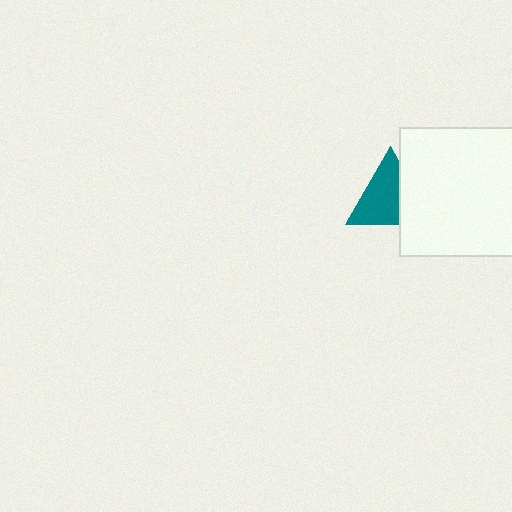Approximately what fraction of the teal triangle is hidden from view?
Roughly 32% of the teal triangle is hidden behind the white square.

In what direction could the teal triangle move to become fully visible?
The teal triangle could move left. That would shift it out from behind the white square entirely.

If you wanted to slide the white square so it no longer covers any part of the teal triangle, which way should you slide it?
Slide it right — that is the most direct way to separate the two shapes.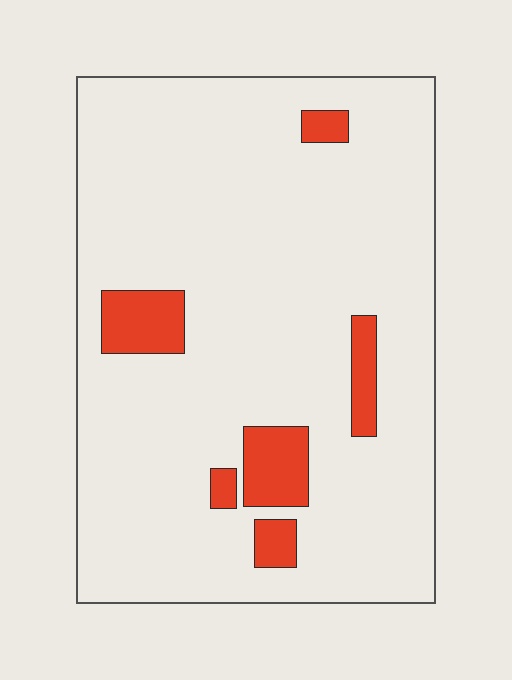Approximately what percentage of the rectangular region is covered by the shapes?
Approximately 10%.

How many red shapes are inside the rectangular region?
6.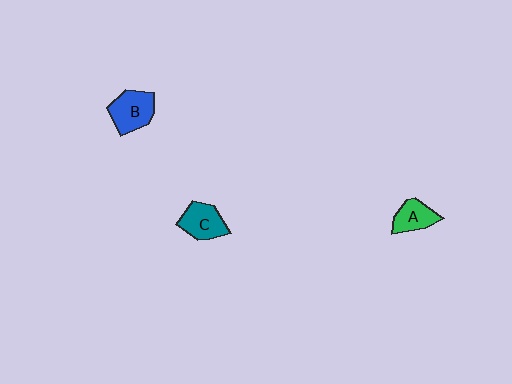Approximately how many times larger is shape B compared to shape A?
Approximately 1.4 times.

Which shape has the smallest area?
Shape A (green).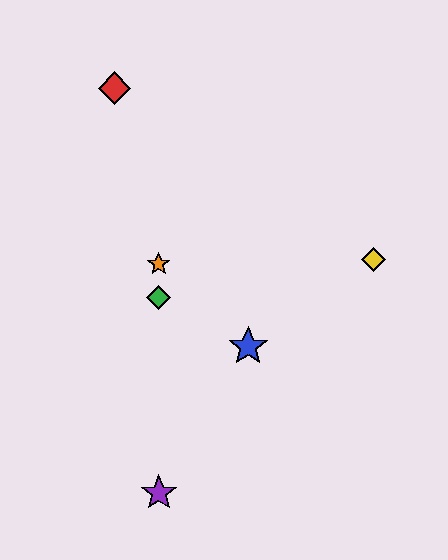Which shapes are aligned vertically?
The green diamond, the purple star, the orange star are aligned vertically.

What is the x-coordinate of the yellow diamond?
The yellow diamond is at x≈374.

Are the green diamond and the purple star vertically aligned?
Yes, both are at x≈159.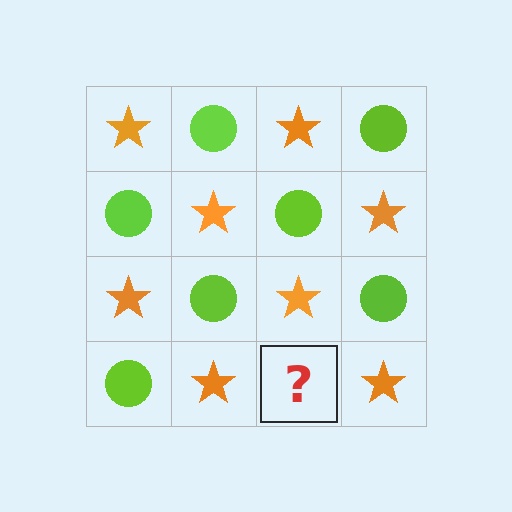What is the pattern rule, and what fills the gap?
The rule is that it alternates orange star and lime circle in a checkerboard pattern. The gap should be filled with a lime circle.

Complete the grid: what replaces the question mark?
The question mark should be replaced with a lime circle.